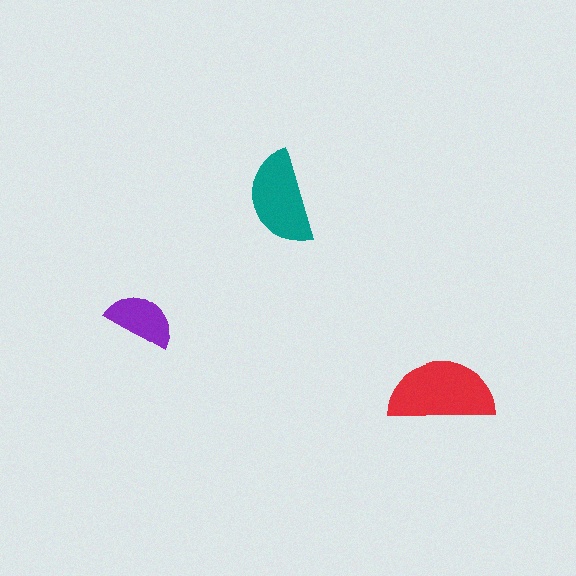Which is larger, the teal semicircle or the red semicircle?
The red one.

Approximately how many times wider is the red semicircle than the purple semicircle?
About 1.5 times wider.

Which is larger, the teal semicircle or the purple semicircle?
The teal one.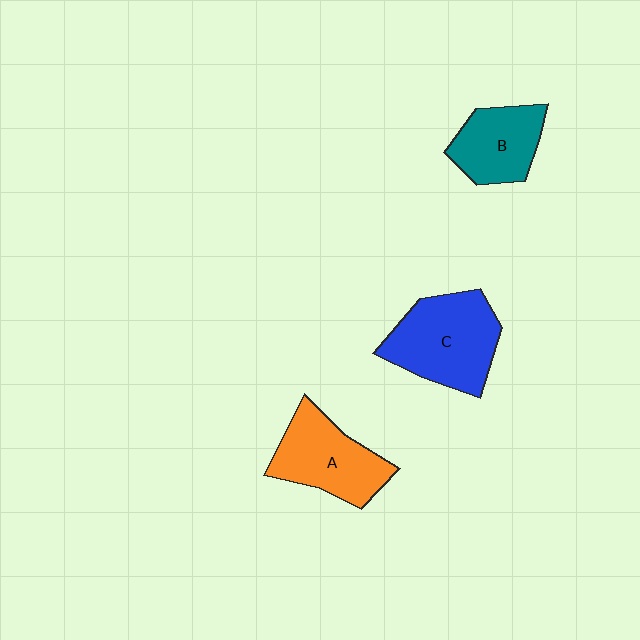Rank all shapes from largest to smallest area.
From largest to smallest: C (blue), A (orange), B (teal).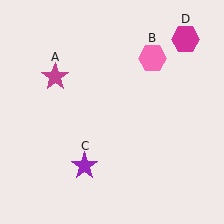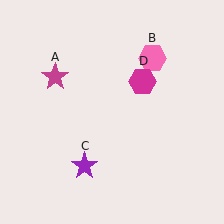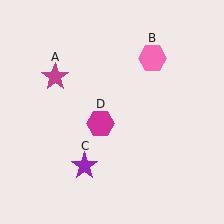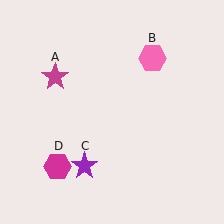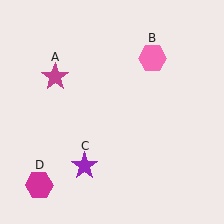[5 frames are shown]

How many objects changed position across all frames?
1 object changed position: magenta hexagon (object D).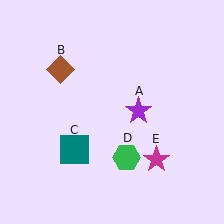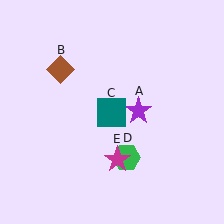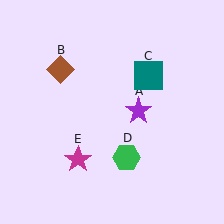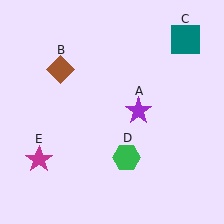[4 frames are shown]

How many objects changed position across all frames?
2 objects changed position: teal square (object C), magenta star (object E).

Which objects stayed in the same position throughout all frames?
Purple star (object A) and brown diamond (object B) and green hexagon (object D) remained stationary.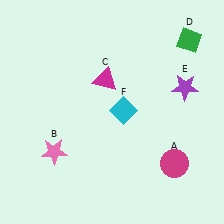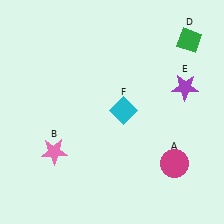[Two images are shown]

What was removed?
The magenta triangle (C) was removed in Image 2.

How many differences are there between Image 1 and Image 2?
There is 1 difference between the two images.